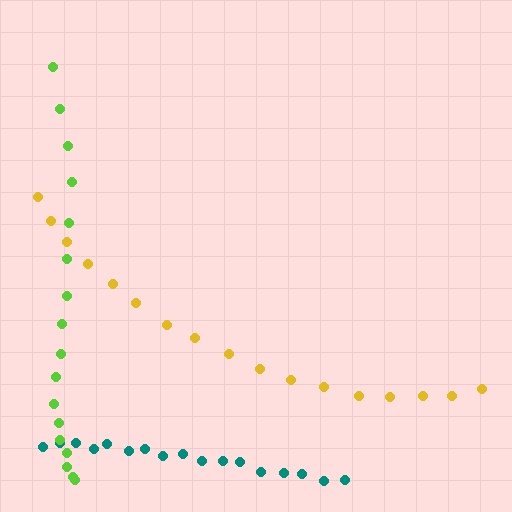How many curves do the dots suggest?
There are 3 distinct paths.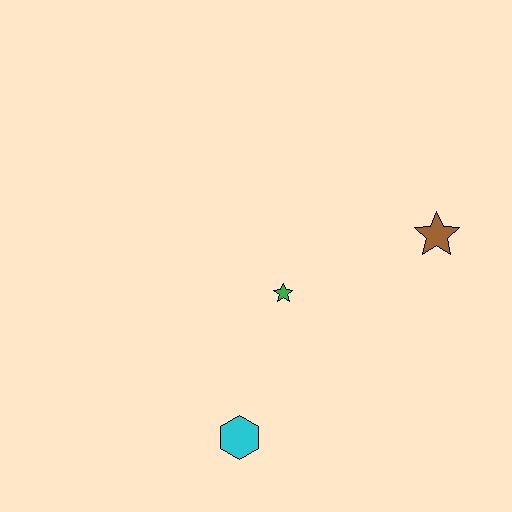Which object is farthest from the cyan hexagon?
The brown star is farthest from the cyan hexagon.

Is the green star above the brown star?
No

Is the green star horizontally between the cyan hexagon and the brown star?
Yes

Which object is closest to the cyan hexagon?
The green star is closest to the cyan hexagon.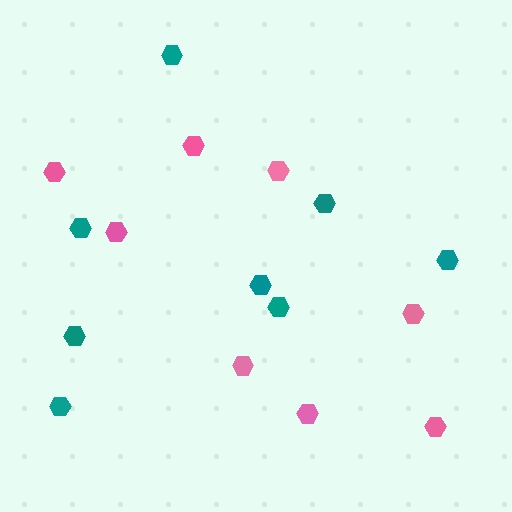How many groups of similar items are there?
There are 2 groups: one group of teal hexagons (8) and one group of pink hexagons (8).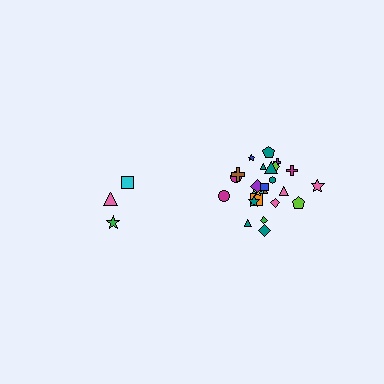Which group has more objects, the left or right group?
The right group.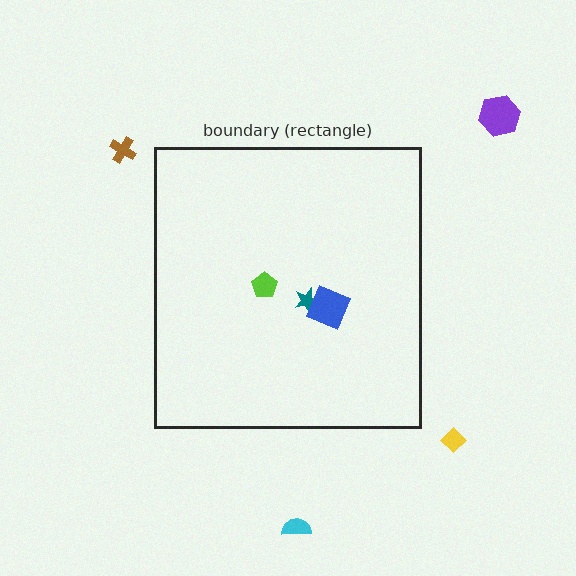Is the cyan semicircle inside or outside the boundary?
Outside.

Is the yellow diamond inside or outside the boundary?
Outside.